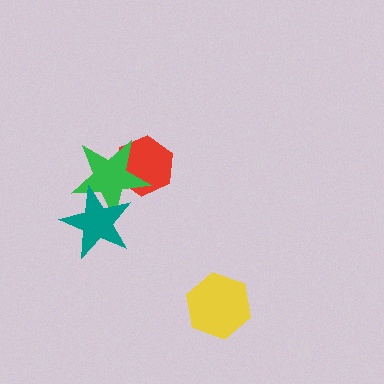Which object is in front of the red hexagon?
The green star is in front of the red hexagon.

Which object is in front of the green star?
The teal star is in front of the green star.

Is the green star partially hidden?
Yes, it is partially covered by another shape.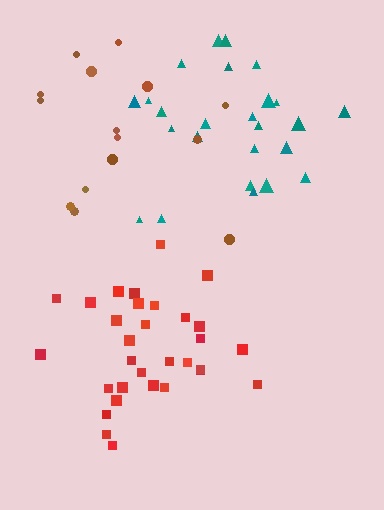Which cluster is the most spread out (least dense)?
Brown.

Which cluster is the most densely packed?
Red.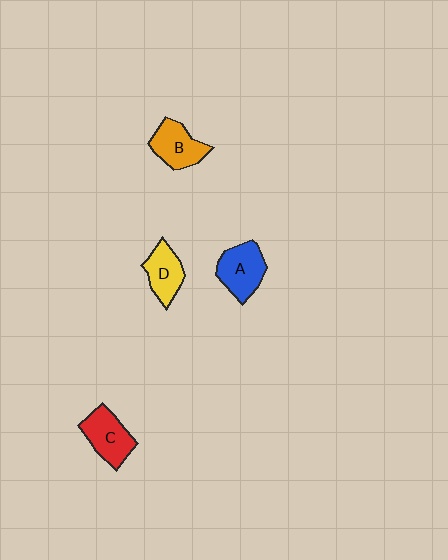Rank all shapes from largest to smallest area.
From largest to smallest: A (blue), C (red), B (orange), D (yellow).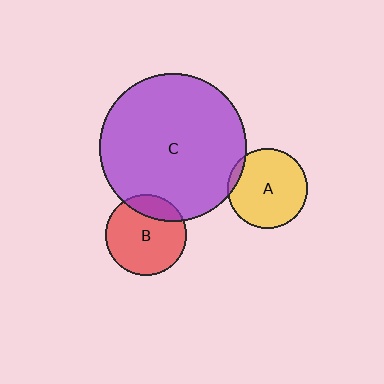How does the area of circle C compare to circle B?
Approximately 3.4 times.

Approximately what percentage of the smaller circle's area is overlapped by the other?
Approximately 5%.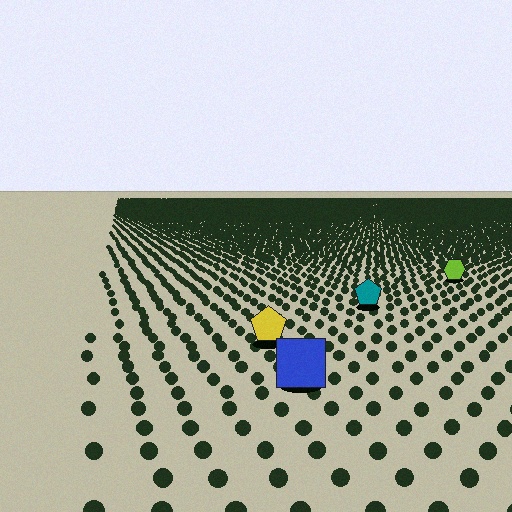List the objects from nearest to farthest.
From nearest to farthest: the blue square, the yellow pentagon, the teal pentagon, the lime hexagon.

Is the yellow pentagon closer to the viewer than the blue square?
No. The blue square is closer — you can tell from the texture gradient: the ground texture is coarser near it.